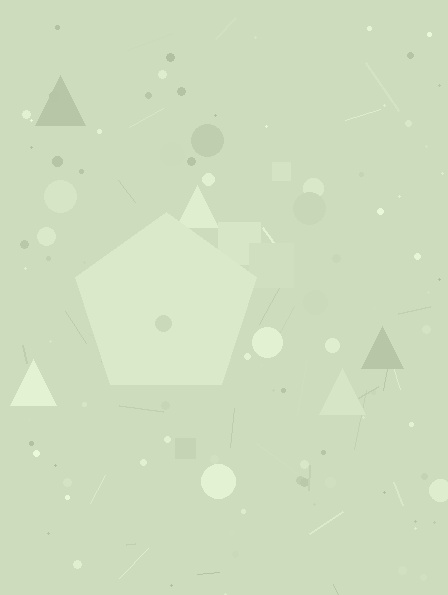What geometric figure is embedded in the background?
A pentagon is embedded in the background.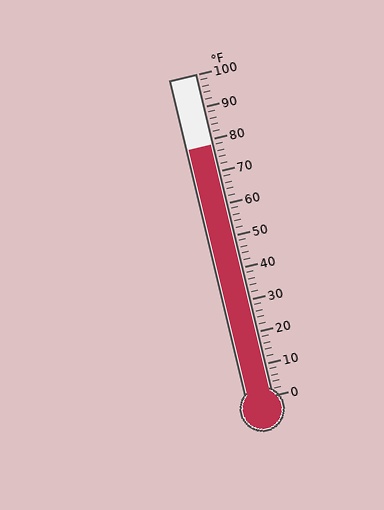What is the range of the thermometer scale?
The thermometer scale ranges from 0°F to 100°F.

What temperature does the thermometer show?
The thermometer shows approximately 78°F.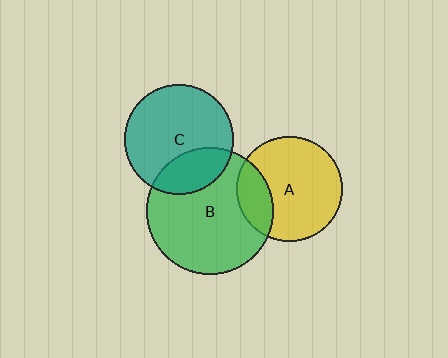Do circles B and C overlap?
Yes.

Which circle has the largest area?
Circle B (green).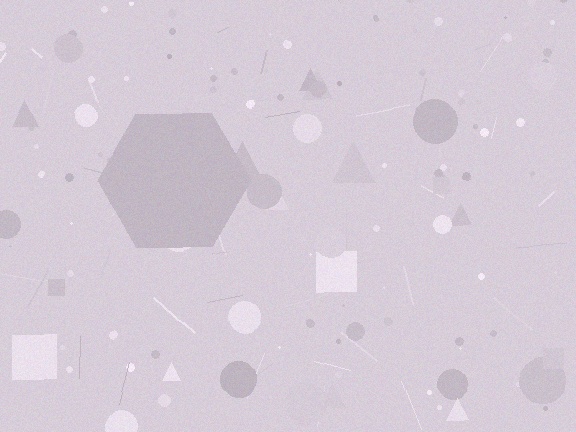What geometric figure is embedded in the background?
A hexagon is embedded in the background.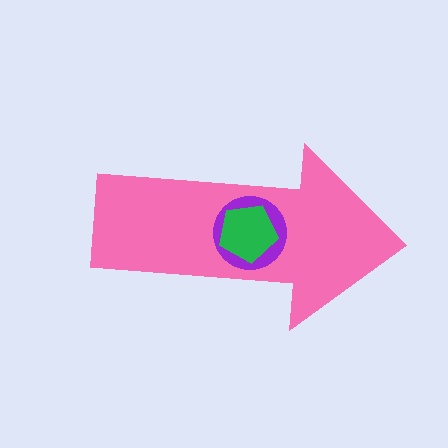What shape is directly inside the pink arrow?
The purple circle.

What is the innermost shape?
The green pentagon.